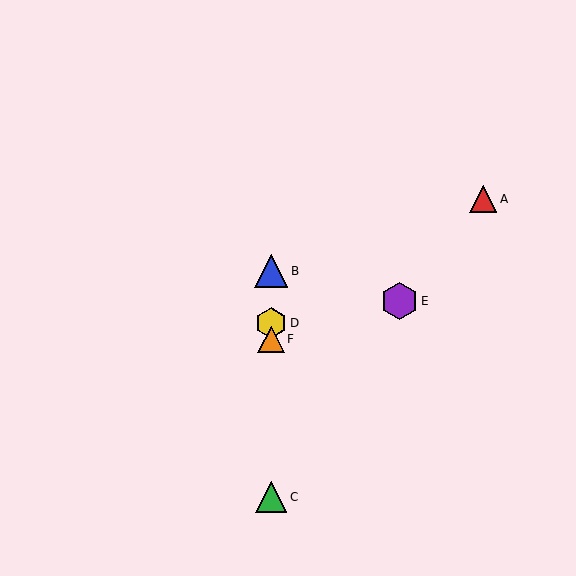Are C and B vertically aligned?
Yes, both are at x≈271.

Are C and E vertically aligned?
No, C is at x≈271 and E is at x≈400.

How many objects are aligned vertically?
4 objects (B, C, D, F) are aligned vertically.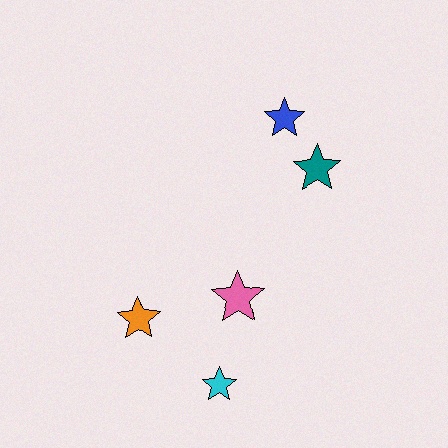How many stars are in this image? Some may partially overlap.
There are 5 stars.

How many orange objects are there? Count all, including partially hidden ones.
There is 1 orange object.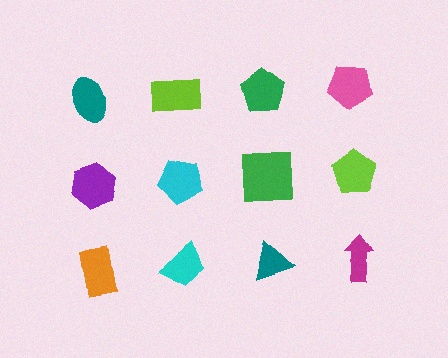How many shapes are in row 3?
4 shapes.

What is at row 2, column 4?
A lime pentagon.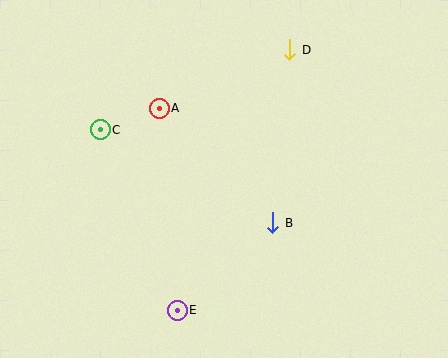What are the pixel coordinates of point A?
Point A is at (159, 108).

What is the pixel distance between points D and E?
The distance between D and E is 284 pixels.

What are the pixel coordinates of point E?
Point E is at (177, 310).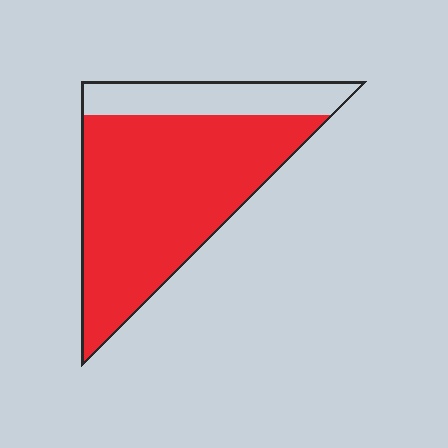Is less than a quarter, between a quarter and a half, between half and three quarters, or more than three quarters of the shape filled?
More than three quarters.